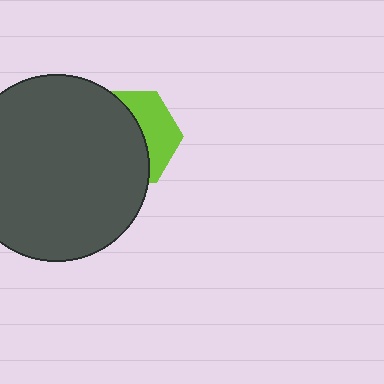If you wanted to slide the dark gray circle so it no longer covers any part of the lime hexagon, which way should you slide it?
Slide it left — that is the most direct way to separate the two shapes.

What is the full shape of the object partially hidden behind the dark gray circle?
The partially hidden object is a lime hexagon.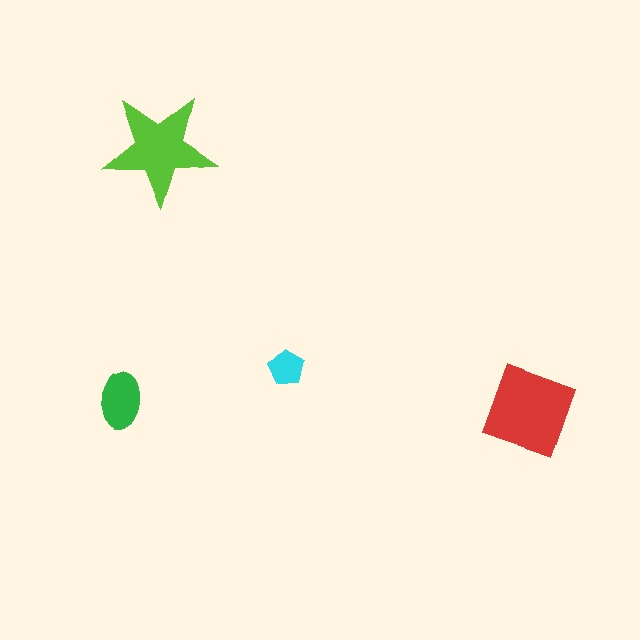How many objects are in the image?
There are 4 objects in the image.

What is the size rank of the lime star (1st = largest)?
2nd.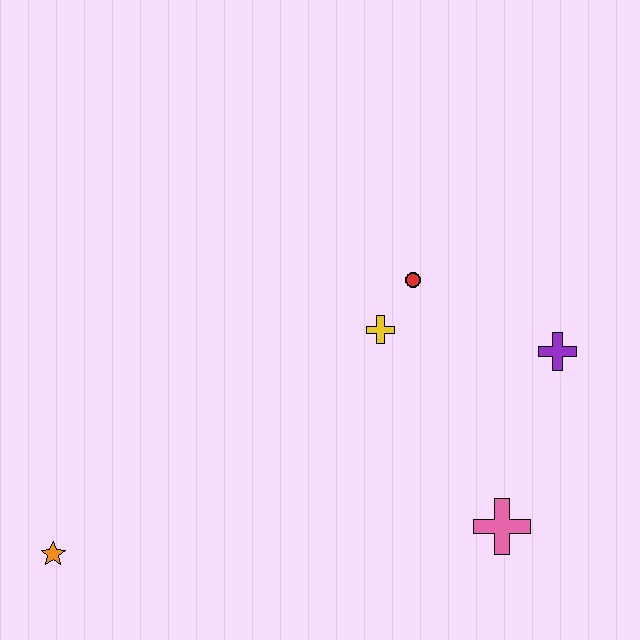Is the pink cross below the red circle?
Yes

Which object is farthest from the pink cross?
The orange star is farthest from the pink cross.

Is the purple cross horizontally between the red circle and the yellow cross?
No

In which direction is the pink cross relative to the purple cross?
The pink cross is below the purple cross.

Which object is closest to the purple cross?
The red circle is closest to the purple cross.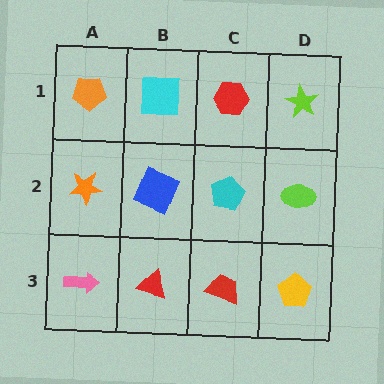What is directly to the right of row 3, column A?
A red triangle.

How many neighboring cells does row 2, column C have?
4.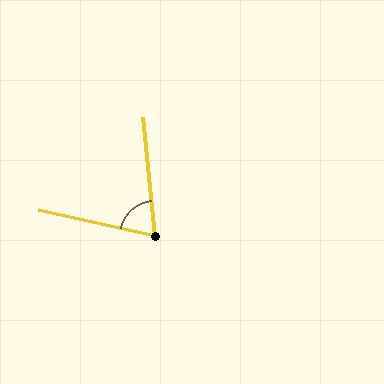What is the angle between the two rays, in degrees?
Approximately 72 degrees.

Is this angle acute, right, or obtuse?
It is acute.